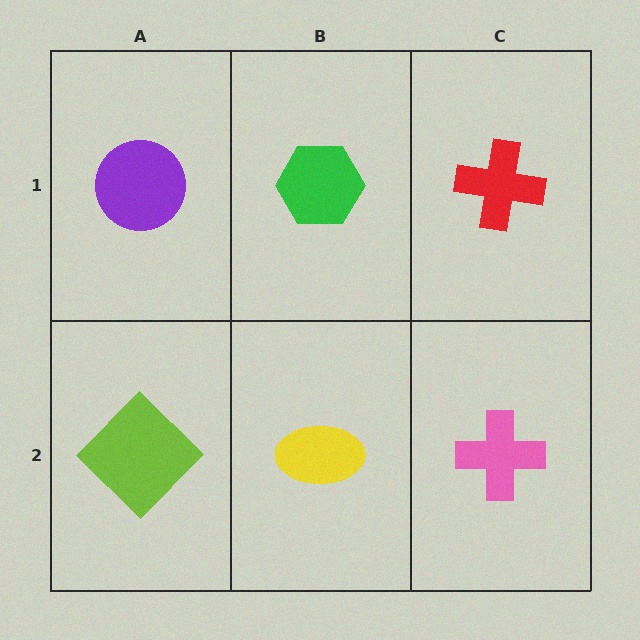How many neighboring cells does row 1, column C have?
2.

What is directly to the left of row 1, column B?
A purple circle.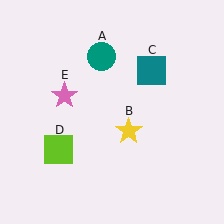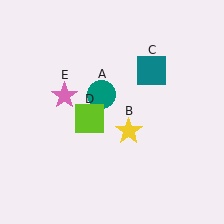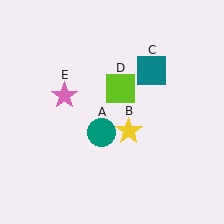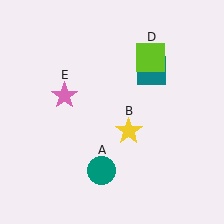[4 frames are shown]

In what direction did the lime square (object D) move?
The lime square (object D) moved up and to the right.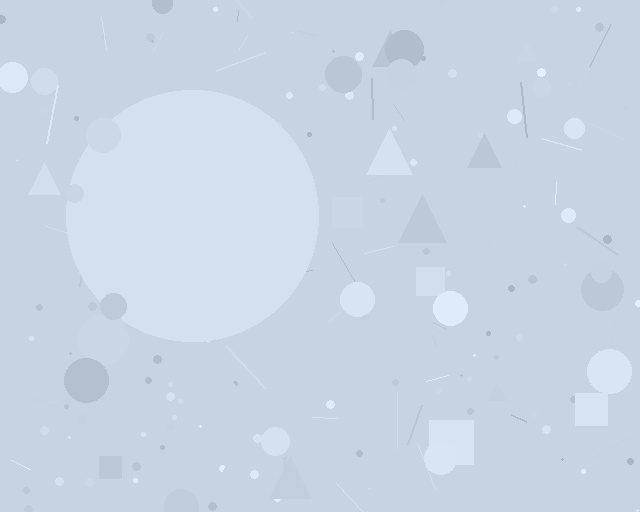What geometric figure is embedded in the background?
A circle is embedded in the background.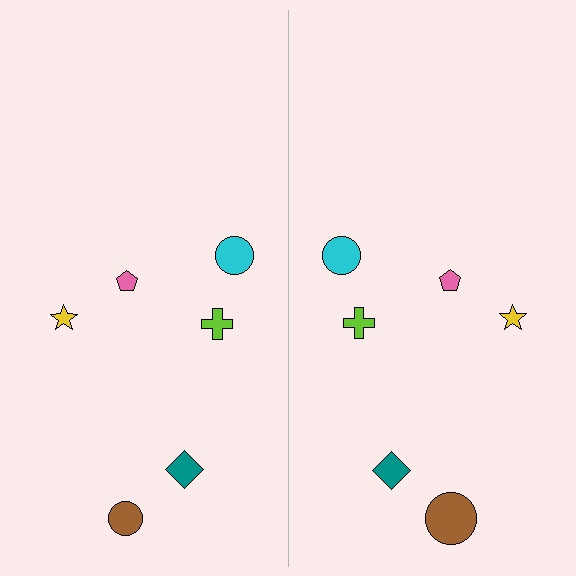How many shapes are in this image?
There are 12 shapes in this image.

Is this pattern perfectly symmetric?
No, the pattern is not perfectly symmetric. The brown circle on the right side has a different size than its mirror counterpart.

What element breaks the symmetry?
The brown circle on the right side has a different size than its mirror counterpart.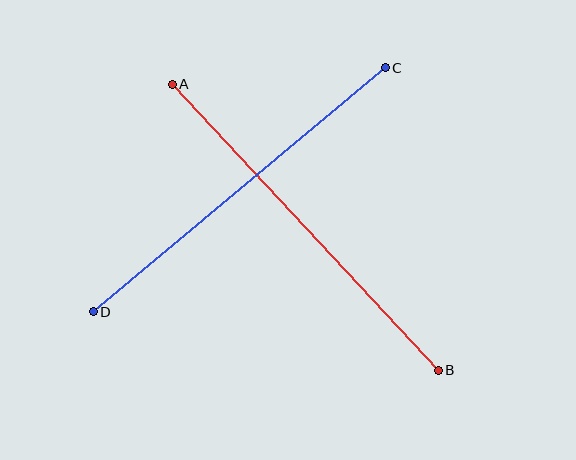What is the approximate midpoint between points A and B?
The midpoint is at approximately (305, 227) pixels.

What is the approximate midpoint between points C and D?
The midpoint is at approximately (239, 190) pixels.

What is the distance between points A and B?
The distance is approximately 390 pixels.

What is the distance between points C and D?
The distance is approximately 380 pixels.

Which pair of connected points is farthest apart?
Points A and B are farthest apart.